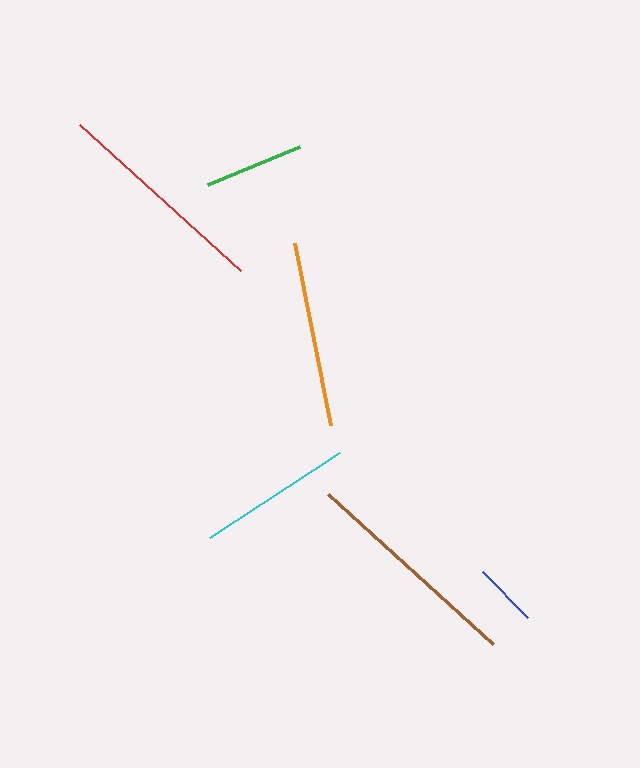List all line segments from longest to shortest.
From longest to shortest: brown, red, orange, cyan, green, blue.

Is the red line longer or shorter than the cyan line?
The red line is longer than the cyan line.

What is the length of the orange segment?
The orange segment is approximately 186 pixels long.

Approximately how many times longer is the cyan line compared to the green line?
The cyan line is approximately 1.6 times the length of the green line.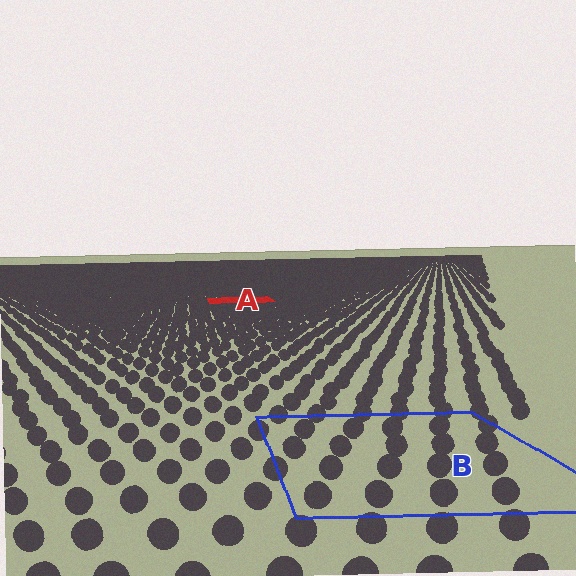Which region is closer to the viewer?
Region B is closer. The texture elements there are larger and more spread out.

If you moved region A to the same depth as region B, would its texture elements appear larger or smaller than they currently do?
They would appear larger. At a closer depth, the same texture elements are projected at a bigger on-screen size.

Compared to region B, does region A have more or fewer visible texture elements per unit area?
Region A has more texture elements per unit area — they are packed more densely because it is farther away.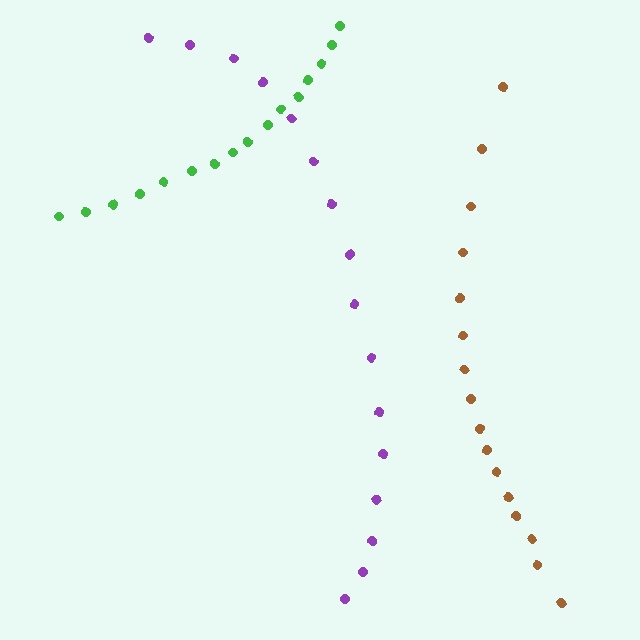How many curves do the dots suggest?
There are 3 distinct paths.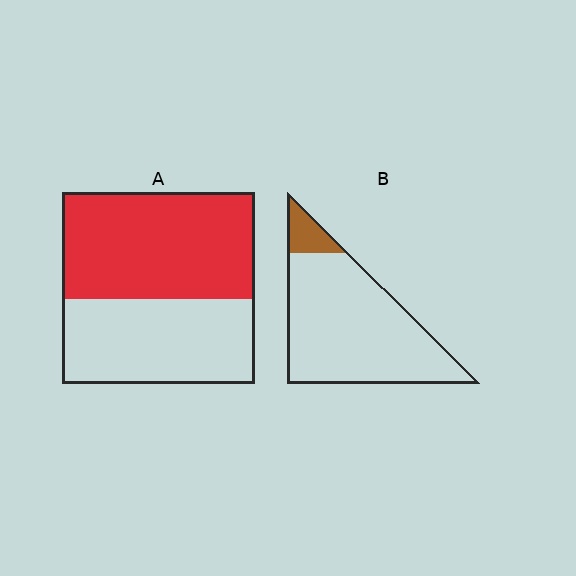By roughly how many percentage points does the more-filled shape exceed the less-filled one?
By roughly 45 percentage points (A over B).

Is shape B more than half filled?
No.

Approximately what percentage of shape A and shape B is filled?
A is approximately 55% and B is approximately 10%.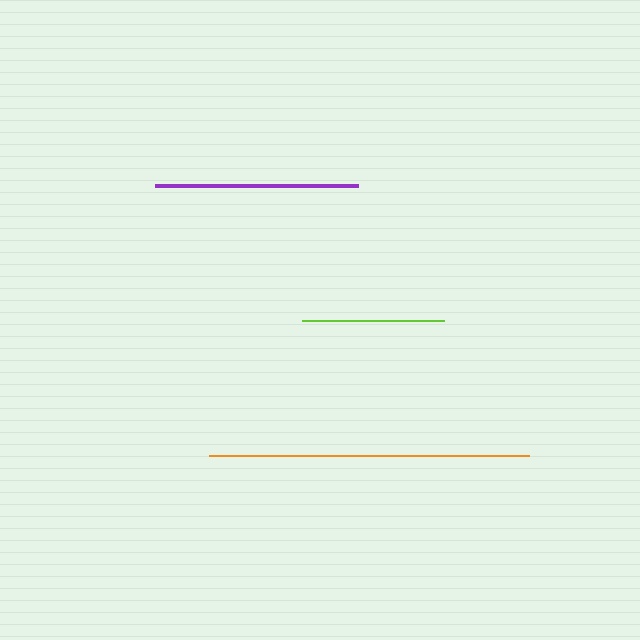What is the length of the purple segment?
The purple segment is approximately 203 pixels long.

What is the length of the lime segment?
The lime segment is approximately 142 pixels long.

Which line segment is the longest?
The orange line is the longest at approximately 320 pixels.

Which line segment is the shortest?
The lime line is the shortest at approximately 142 pixels.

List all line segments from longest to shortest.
From longest to shortest: orange, purple, lime.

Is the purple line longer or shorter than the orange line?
The orange line is longer than the purple line.